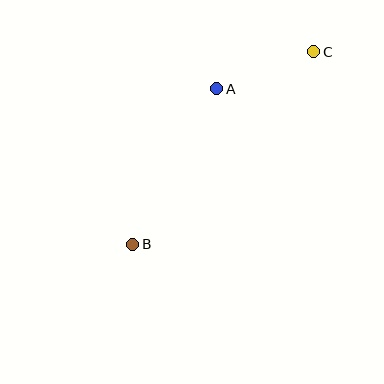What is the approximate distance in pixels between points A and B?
The distance between A and B is approximately 177 pixels.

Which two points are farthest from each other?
Points B and C are farthest from each other.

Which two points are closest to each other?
Points A and C are closest to each other.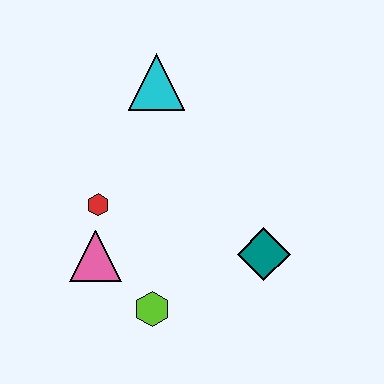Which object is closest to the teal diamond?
The lime hexagon is closest to the teal diamond.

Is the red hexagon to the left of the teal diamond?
Yes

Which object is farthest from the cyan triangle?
The lime hexagon is farthest from the cyan triangle.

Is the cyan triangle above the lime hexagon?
Yes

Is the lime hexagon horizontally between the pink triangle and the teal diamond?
Yes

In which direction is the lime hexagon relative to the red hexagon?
The lime hexagon is below the red hexagon.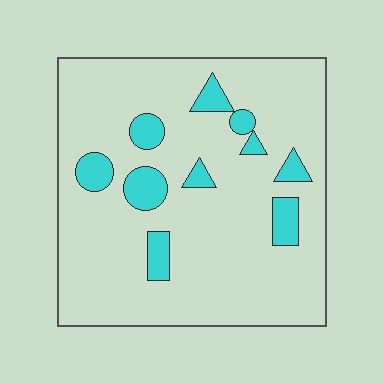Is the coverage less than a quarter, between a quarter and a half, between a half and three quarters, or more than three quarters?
Less than a quarter.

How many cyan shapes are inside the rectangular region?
10.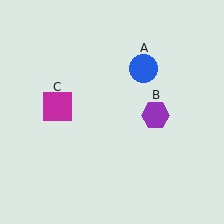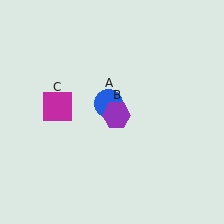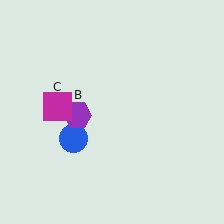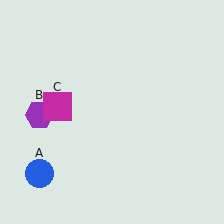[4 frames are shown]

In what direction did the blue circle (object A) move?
The blue circle (object A) moved down and to the left.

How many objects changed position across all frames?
2 objects changed position: blue circle (object A), purple hexagon (object B).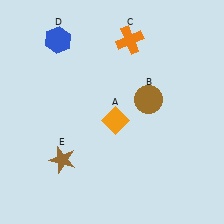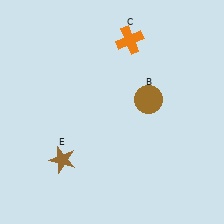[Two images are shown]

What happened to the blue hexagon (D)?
The blue hexagon (D) was removed in Image 2. It was in the top-left area of Image 1.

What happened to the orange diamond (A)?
The orange diamond (A) was removed in Image 2. It was in the bottom-right area of Image 1.